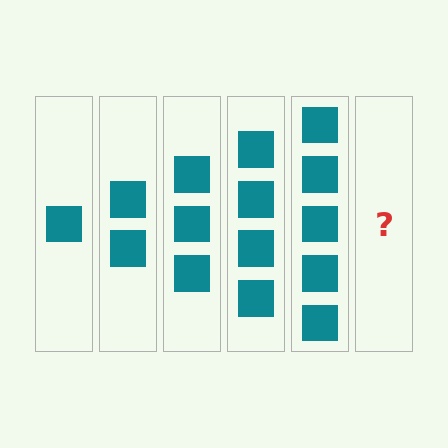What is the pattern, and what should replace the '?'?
The pattern is that each step adds one more square. The '?' should be 6 squares.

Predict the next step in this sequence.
The next step is 6 squares.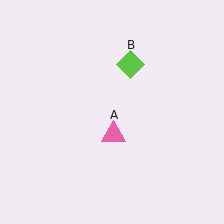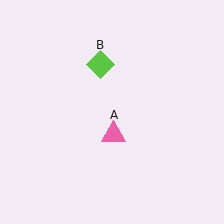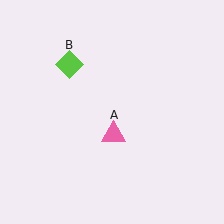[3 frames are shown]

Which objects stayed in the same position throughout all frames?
Pink triangle (object A) remained stationary.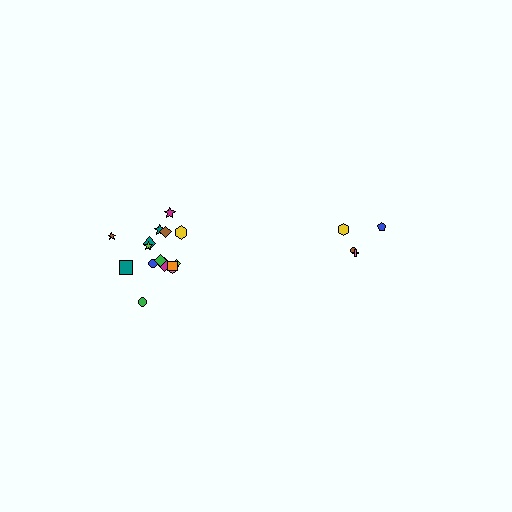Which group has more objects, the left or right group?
The left group.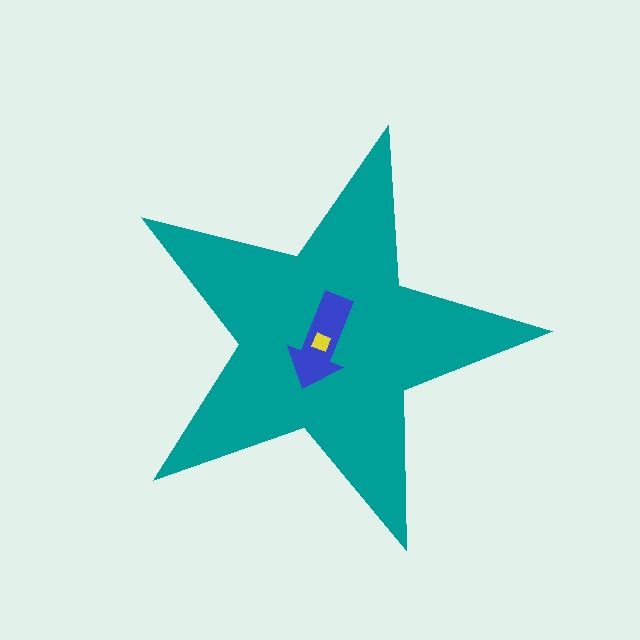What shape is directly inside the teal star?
The blue arrow.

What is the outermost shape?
The teal star.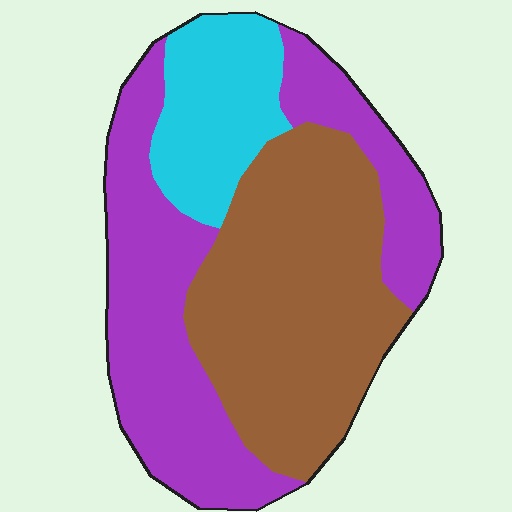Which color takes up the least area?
Cyan, at roughly 15%.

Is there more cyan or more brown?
Brown.